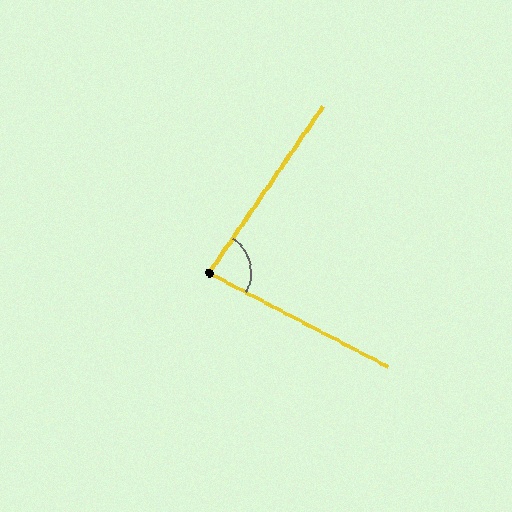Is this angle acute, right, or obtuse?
It is acute.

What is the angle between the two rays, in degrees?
Approximately 83 degrees.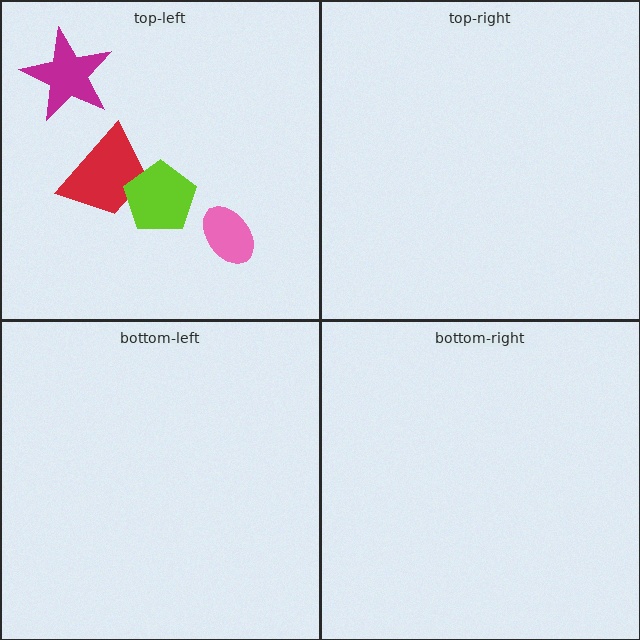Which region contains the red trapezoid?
The top-left region.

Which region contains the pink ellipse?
The top-left region.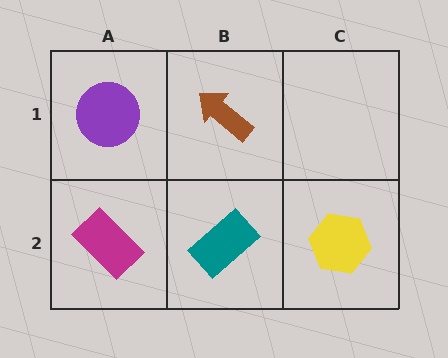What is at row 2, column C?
A yellow hexagon.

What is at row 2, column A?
A magenta rectangle.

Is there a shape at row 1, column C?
No, that cell is empty.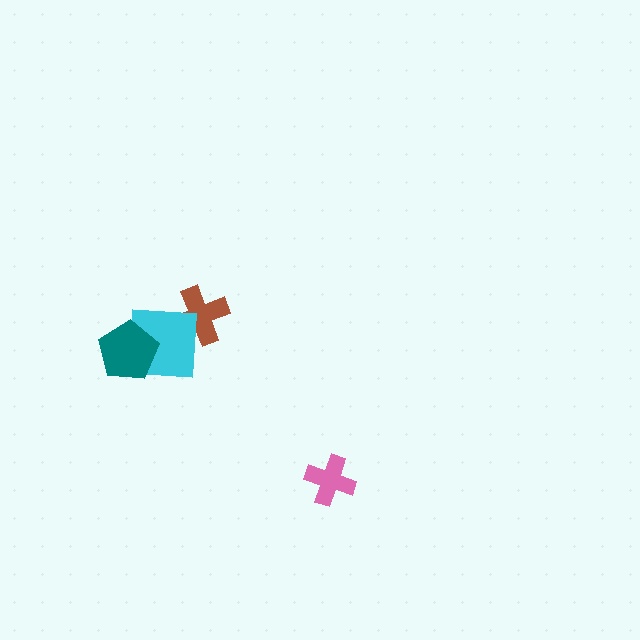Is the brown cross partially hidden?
Yes, it is partially covered by another shape.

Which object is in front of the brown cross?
The cyan square is in front of the brown cross.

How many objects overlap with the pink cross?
0 objects overlap with the pink cross.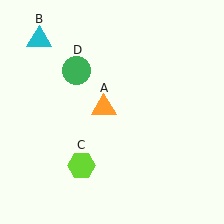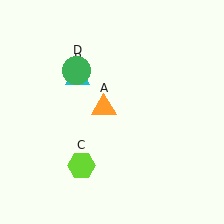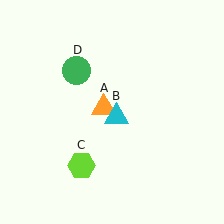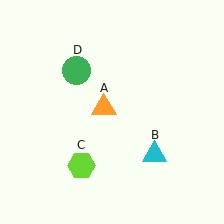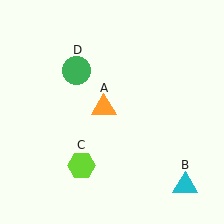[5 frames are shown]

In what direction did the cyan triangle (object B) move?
The cyan triangle (object B) moved down and to the right.